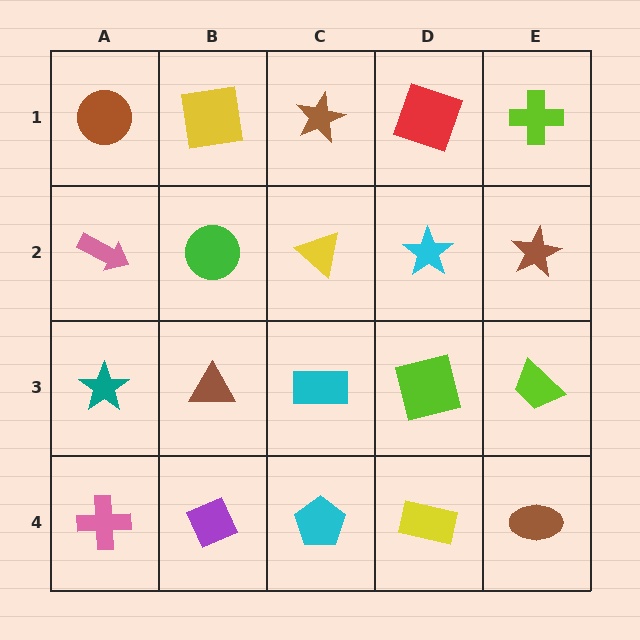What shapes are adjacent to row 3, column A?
A pink arrow (row 2, column A), a pink cross (row 4, column A), a brown triangle (row 3, column B).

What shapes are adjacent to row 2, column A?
A brown circle (row 1, column A), a teal star (row 3, column A), a green circle (row 2, column B).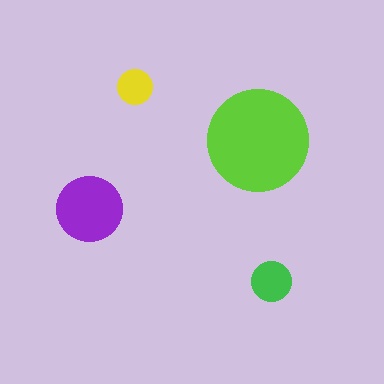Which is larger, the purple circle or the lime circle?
The lime one.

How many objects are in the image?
There are 4 objects in the image.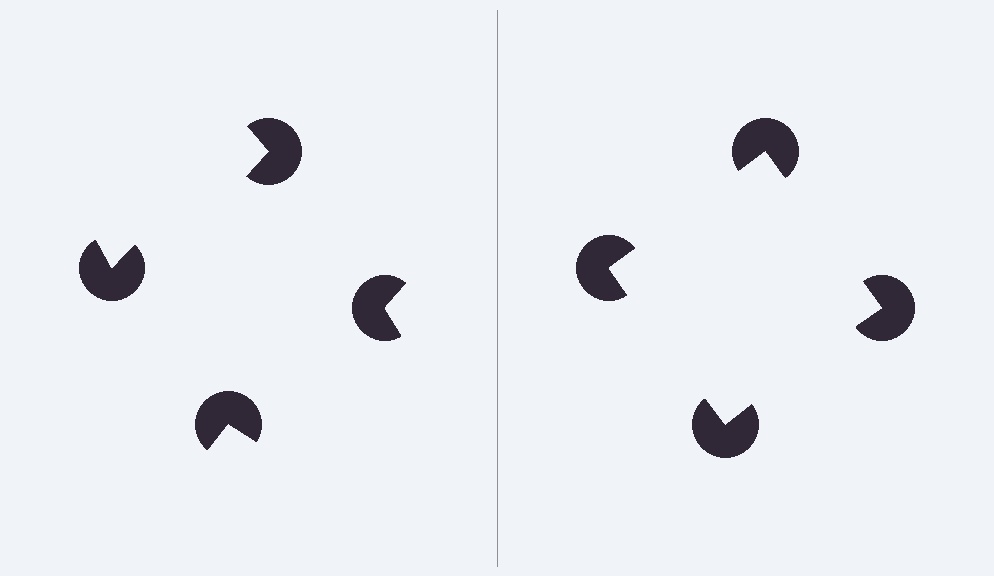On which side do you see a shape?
An illusory square appears on the right side. On the left side the wedge cuts are rotated, so no coherent shape forms.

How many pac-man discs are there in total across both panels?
8 — 4 on each side.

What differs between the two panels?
The pac-man discs are positioned identically on both sides; only the wedge orientations differ. On the right they align to a square; on the left they are misaligned.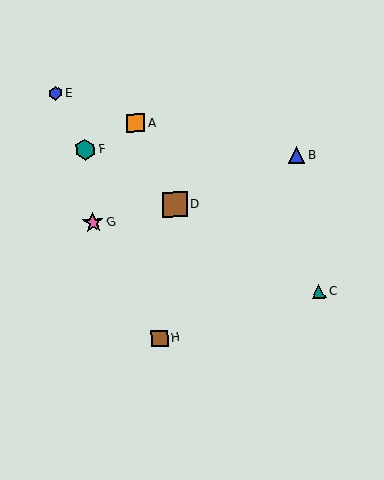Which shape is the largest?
The brown square (labeled D) is the largest.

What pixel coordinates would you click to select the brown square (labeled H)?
Click at (159, 338) to select the brown square H.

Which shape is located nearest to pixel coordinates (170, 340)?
The brown square (labeled H) at (159, 338) is nearest to that location.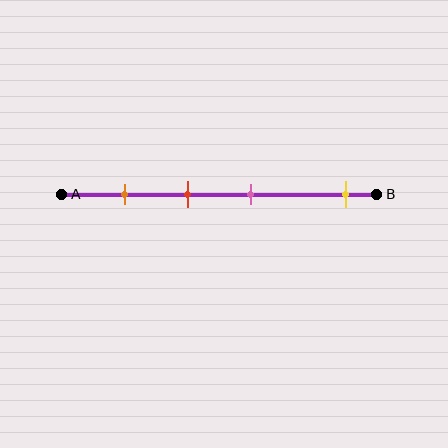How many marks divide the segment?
There are 4 marks dividing the segment.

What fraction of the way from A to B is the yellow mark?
The yellow mark is approximately 90% (0.9) of the way from A to B.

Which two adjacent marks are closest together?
The red and pink marks are the closest adjacent pair.